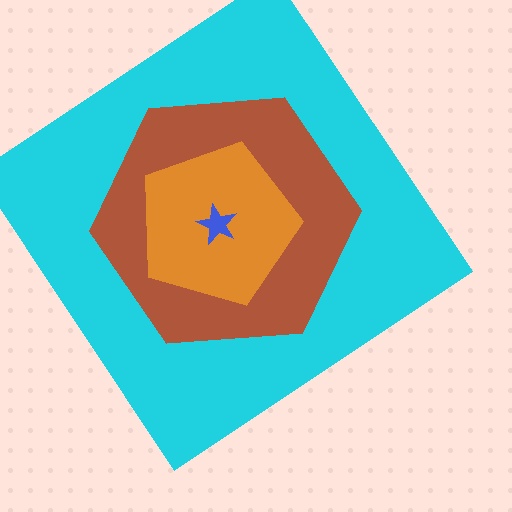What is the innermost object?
The blue star.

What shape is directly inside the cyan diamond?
The brown hexagon.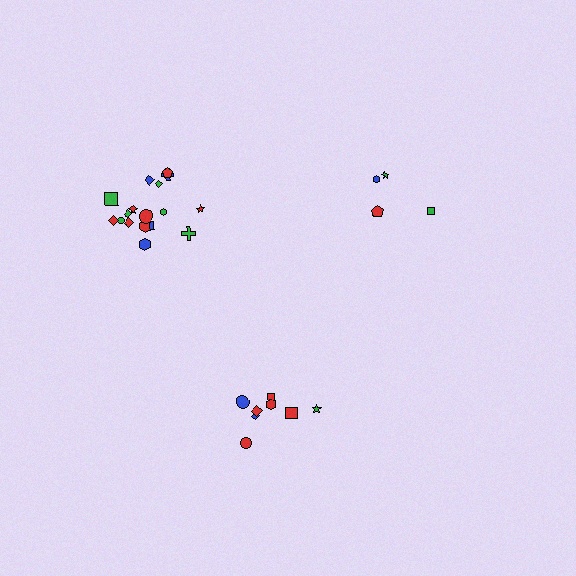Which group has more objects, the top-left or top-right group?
The top-left group.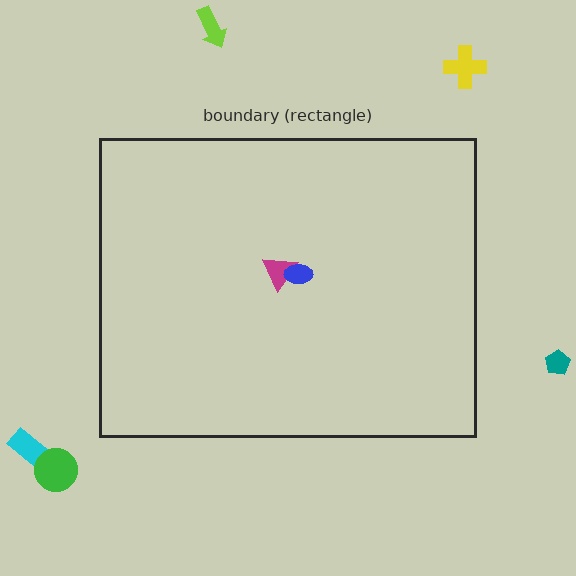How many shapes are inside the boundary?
2 inside, 5 outside.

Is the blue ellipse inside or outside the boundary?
Inside.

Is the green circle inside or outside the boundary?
Outside.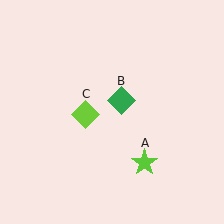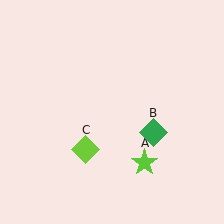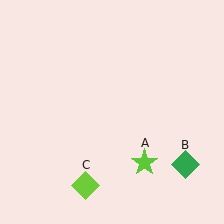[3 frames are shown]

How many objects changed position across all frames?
2 objects changed position: green diamond (object B), lime diamond (object C).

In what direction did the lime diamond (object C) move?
The lime diamond (object C) moved down.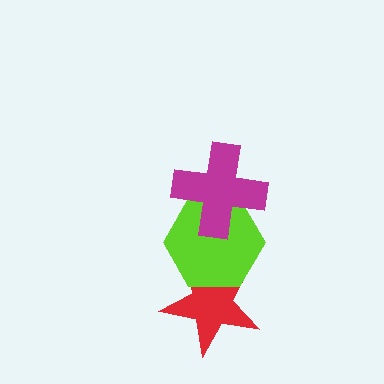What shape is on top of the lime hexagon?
The magenta cross is on top of the lime hexagon.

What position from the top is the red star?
The red star is 3rd from the top.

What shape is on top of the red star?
The lime hexagon is on top of the red star.